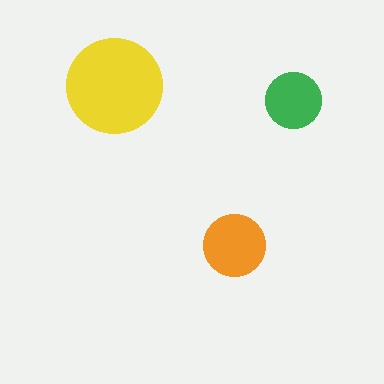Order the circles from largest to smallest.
the yellow one, the orange one, the green one.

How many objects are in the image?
There are 3 objects in the image.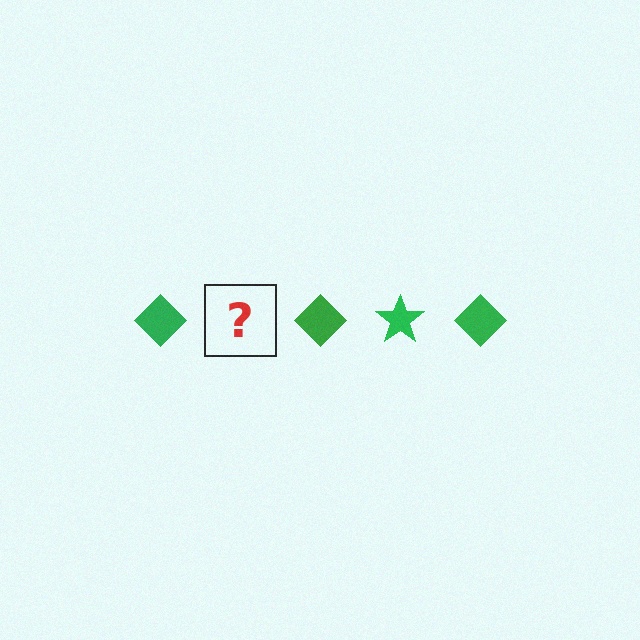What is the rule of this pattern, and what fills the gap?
The rule is that the pattern cycles through diamond, star shapes in green. The gap should be filled with a green star.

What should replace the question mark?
The question mark should be replaced with a green star.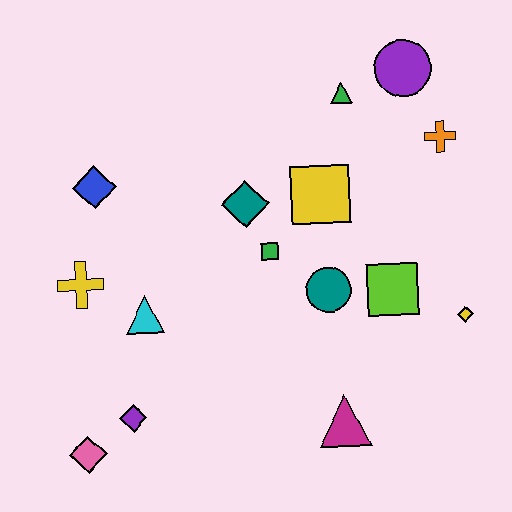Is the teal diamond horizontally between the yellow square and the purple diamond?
Yes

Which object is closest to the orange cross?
The purple circle is closest to the orange cross.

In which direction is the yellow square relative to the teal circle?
The yellow square is above the teal circle.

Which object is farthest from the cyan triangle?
The purple circle is farthest from the cyan triangle.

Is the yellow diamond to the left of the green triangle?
No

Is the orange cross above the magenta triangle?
Yes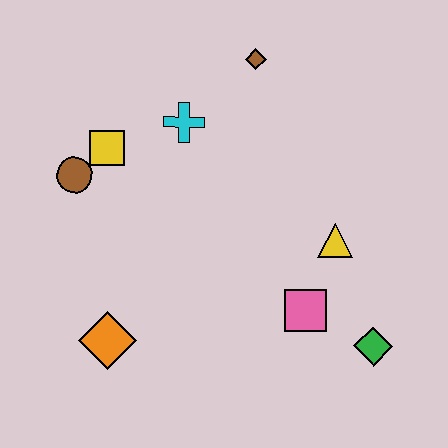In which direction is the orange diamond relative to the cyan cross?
The orange diamond is below the cyan cross.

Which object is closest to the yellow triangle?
The pink square is closest to the yellow triangle.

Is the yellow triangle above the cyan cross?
No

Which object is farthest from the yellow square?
The green diamond is farthest from the yellow square.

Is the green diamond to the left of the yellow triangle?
No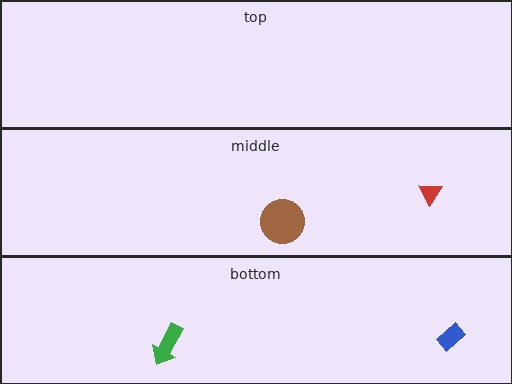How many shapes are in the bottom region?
2.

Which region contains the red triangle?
The middle region.